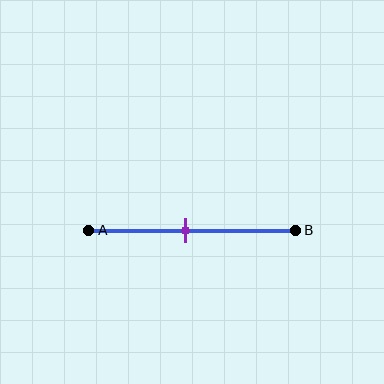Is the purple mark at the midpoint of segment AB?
Yes, the mark is approximately at the midpoint.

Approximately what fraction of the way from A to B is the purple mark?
The purple mark is approximately 45% of the way from A to B.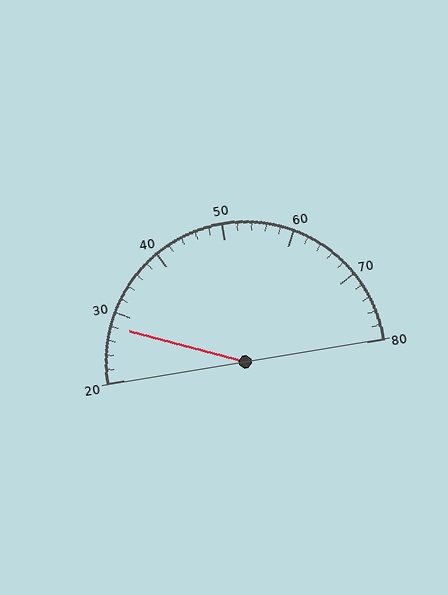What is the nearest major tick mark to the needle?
The nearest major tick mark is 30.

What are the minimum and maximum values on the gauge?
The gauge ranges from 20 to 80.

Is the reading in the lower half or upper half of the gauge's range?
The reading is in the lower half of the range (20 to 80).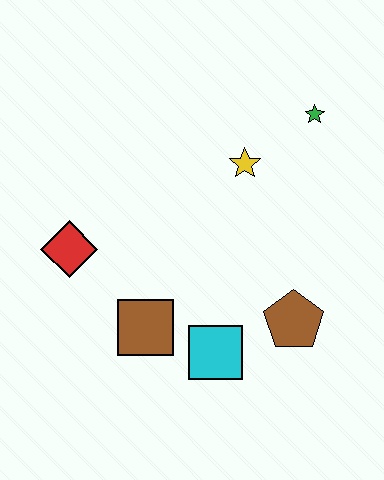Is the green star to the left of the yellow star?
No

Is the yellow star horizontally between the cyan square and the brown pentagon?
Yes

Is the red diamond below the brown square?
No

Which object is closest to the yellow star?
The green star is closest to the yellow star.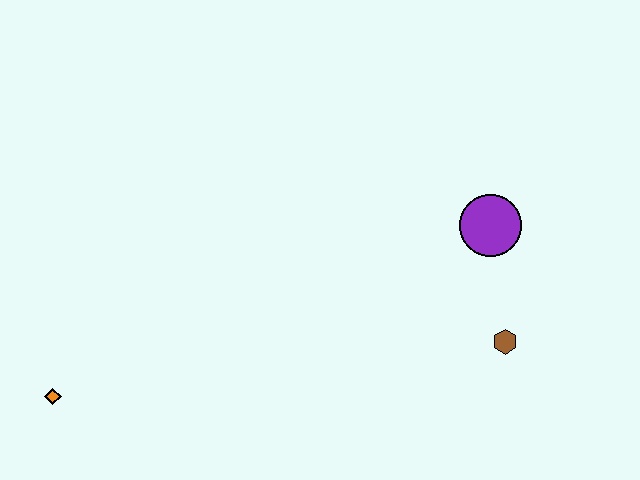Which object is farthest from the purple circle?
The orange diamond is farthest from the purple circle.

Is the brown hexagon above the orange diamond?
Yes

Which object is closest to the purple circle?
The brown hexagon is closest to the purple circle.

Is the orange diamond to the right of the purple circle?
No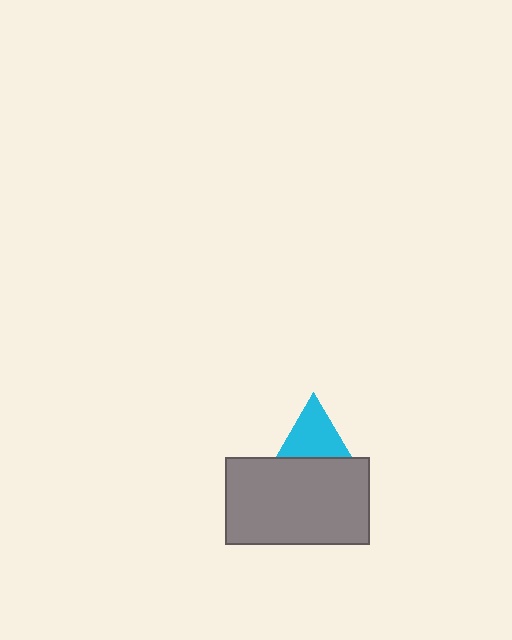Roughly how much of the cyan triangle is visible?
Most of it is visible (roughly 68%).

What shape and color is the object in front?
The object in front is a gray rectangle.